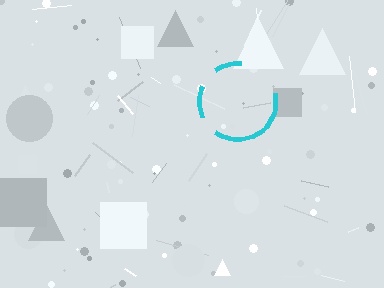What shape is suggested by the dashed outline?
The dashed outline suggests a circle.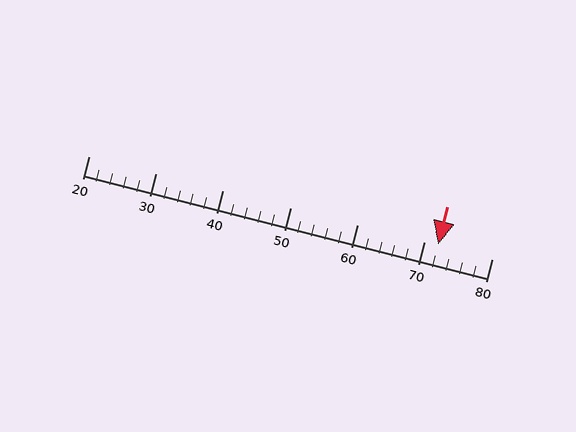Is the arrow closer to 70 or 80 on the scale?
The arrow is closer to 70.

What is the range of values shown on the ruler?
The ruler shows values from 20 to 80.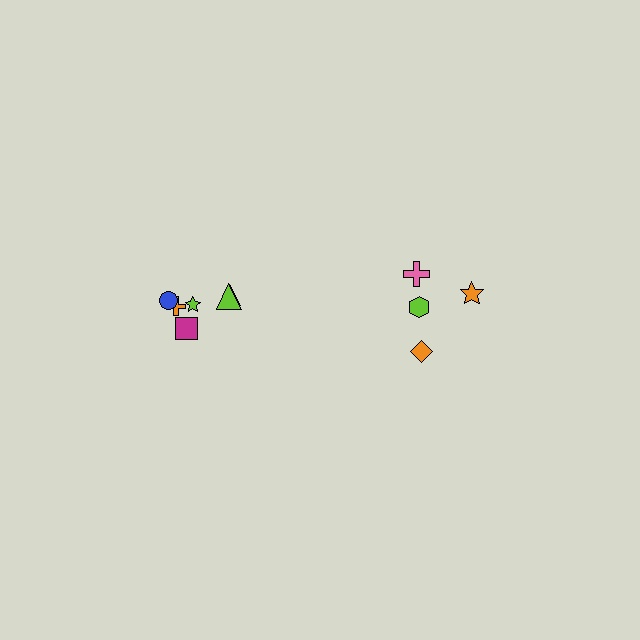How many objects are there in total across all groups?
There are 10 objects.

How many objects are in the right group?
There are 4 objects.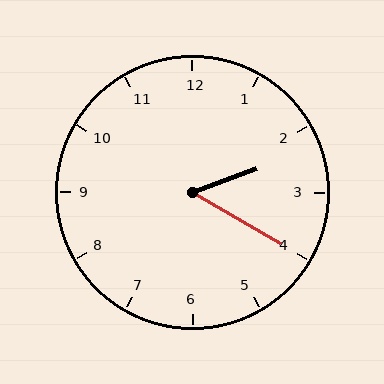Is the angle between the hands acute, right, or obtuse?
It is acute.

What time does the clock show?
2:20.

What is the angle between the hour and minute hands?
Approximately 50 degrees.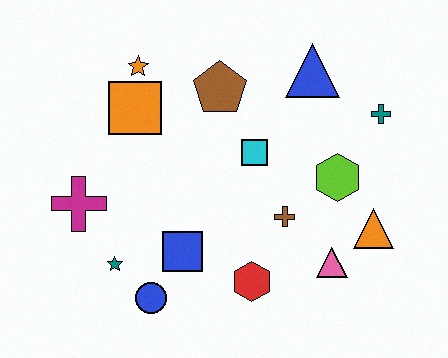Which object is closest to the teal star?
The blue circle is closest to the teal star.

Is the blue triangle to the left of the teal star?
No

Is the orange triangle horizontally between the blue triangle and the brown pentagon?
No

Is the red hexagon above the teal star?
No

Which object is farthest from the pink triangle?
The orange star is farthest from the pink triangle.